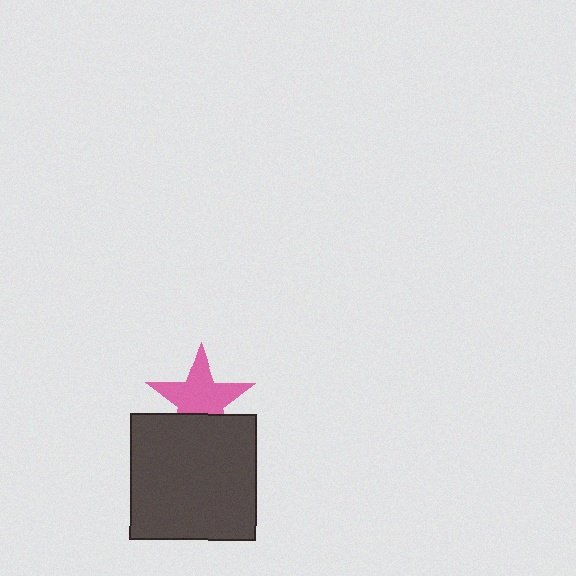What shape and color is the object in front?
The object in front is a dark gray square.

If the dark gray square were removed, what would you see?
You would see the complete pink star.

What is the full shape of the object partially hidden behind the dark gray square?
The partially hidden object is a pink star.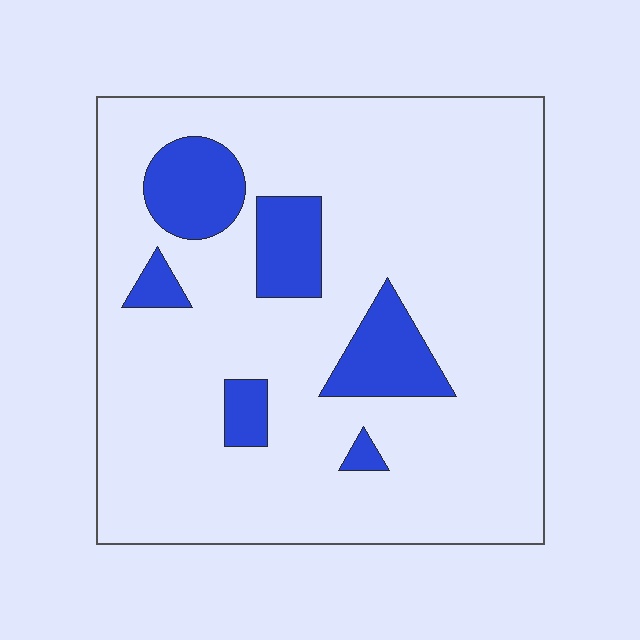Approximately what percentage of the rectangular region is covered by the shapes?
Approximately 15%.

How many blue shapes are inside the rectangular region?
6.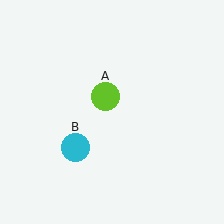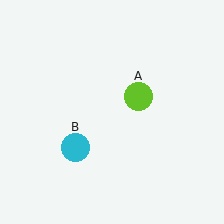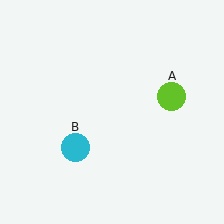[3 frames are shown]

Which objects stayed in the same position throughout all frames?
Cyan circle (object B) remained stationary.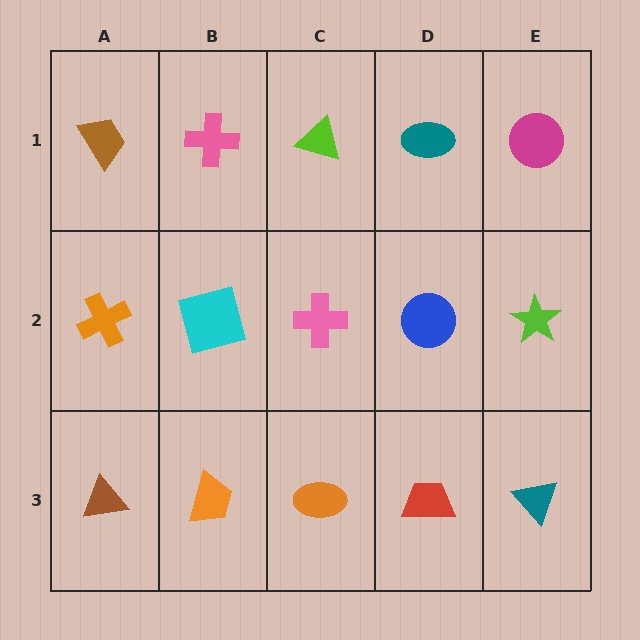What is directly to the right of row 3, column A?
An orange trapezoid.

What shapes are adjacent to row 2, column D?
A teal ellipse (row 1, column D), a red trapezoid (row 3, column D), a pink cross (row 2, column C), a lime star (row 2, column E).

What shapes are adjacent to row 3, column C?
A pink cross (row 2, column C), an orange trapezoid (row 3, column B), a red trapezoid (row 3, column D).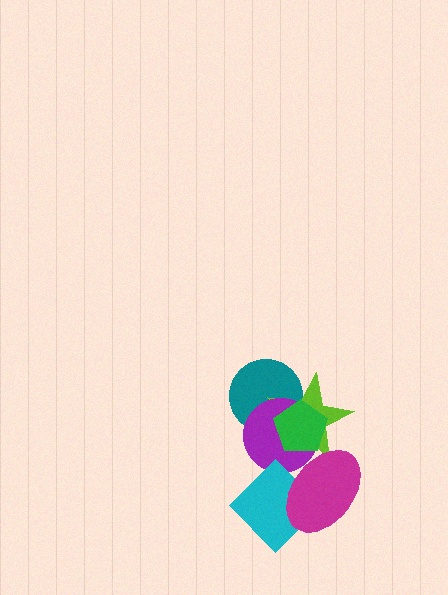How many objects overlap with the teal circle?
3 objects overlap with the teal circle.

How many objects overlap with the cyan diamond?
2 objects overlap with the cyan diamond.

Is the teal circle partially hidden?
Yes, it is partially covered by another shape.